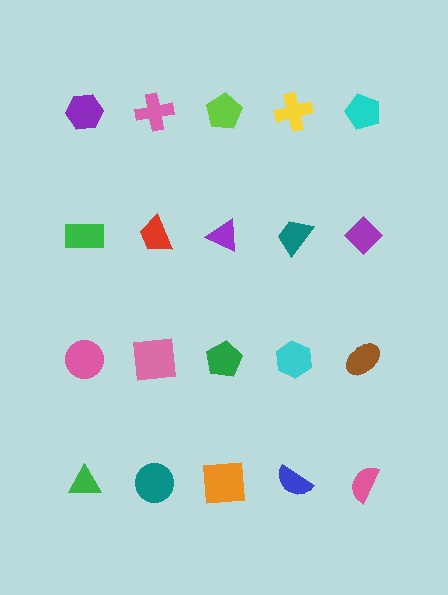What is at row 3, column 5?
A brown ellipse.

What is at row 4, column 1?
A green triangle.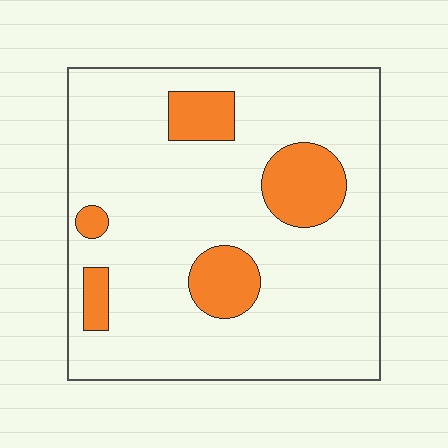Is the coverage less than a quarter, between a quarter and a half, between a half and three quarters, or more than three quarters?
Less than a quarter.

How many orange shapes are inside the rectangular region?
5.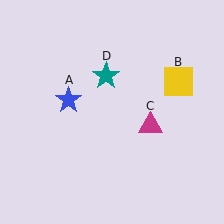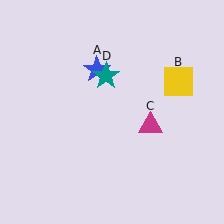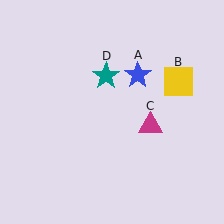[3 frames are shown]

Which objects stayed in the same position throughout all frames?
Yellow square (object B) and magenta triangle (object C) and teal star (object D) remained stationary.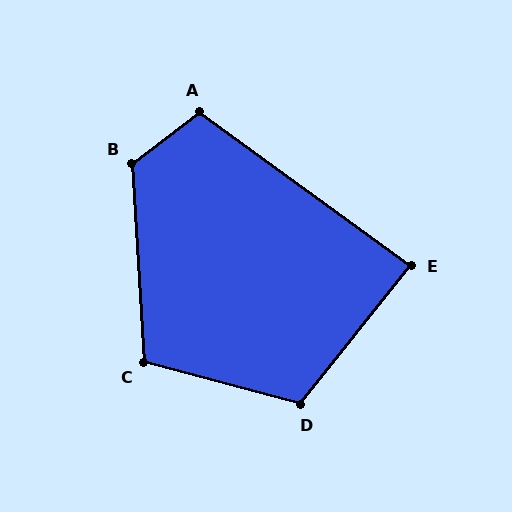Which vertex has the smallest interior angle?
E, at approximately 88 degrees.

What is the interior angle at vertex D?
Approximately 113 degrees (obtuse).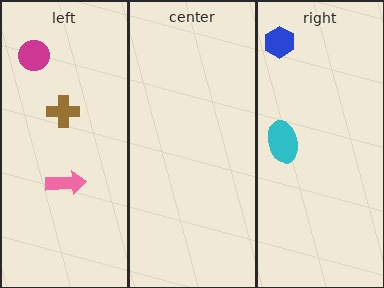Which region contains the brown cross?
The left region.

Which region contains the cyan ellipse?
The right region.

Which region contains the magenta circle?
The left region.